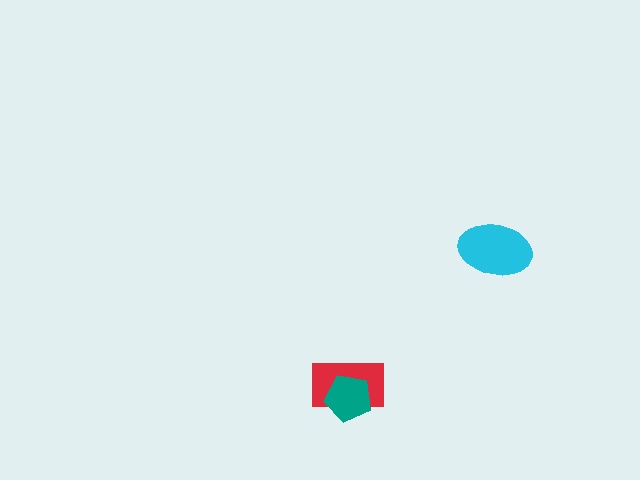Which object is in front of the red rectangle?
The teal pentagon is in front of the red rectangle.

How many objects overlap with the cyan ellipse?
0 objects overlap with the cyan ellipse.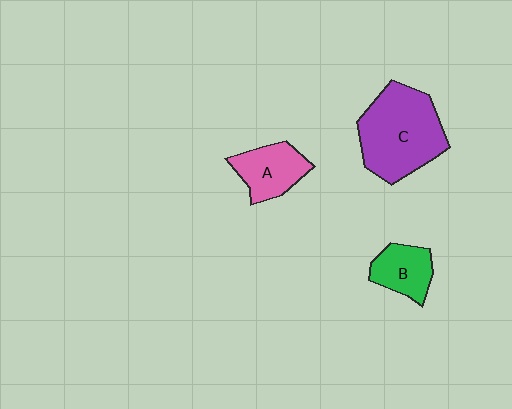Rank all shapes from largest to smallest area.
From largest to smallest: C (purple), A (pink), B (green).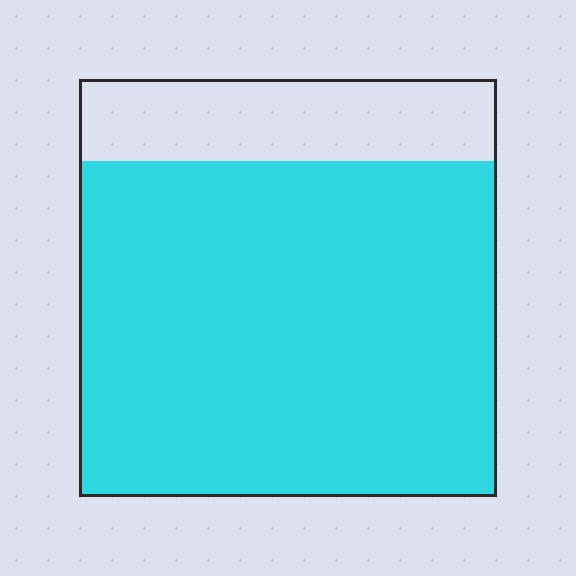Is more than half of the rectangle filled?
Yes.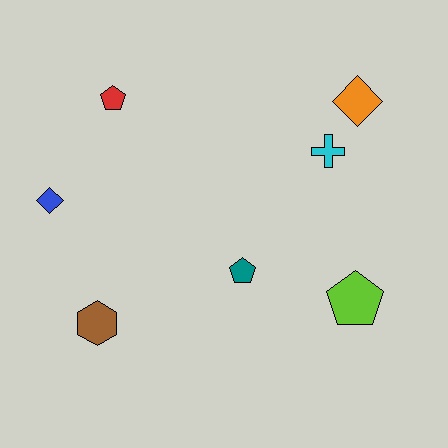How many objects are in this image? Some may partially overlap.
There are 7 objects.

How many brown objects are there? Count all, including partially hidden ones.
There is 1 brown object.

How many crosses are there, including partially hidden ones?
There is 1 cross.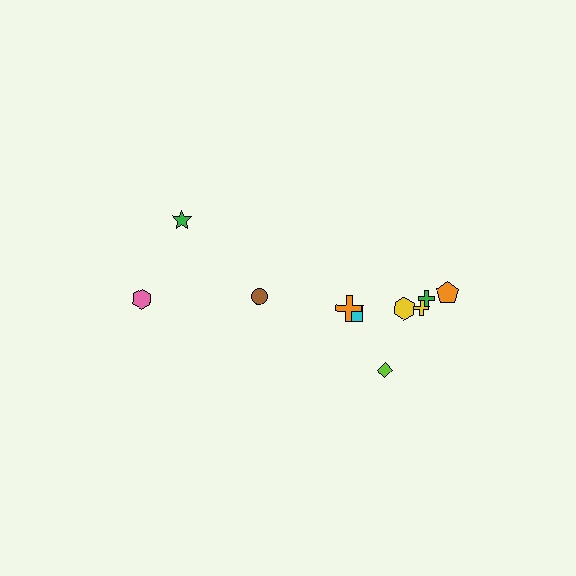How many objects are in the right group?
There are 7 objects.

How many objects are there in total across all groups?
There are 10 objects.